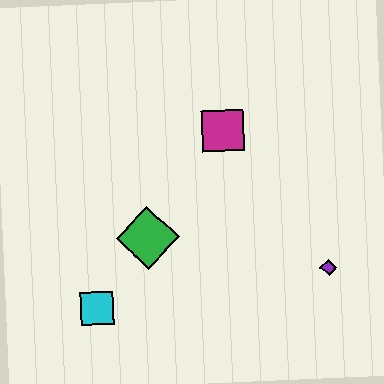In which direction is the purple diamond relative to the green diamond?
The purple diamond is to the right of the green diamond.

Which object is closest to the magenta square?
The green diamond is closest to the magenta square.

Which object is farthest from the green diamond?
The purple diamond is farthest from the green diamond.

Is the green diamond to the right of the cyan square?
Yes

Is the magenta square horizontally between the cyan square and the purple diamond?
Yes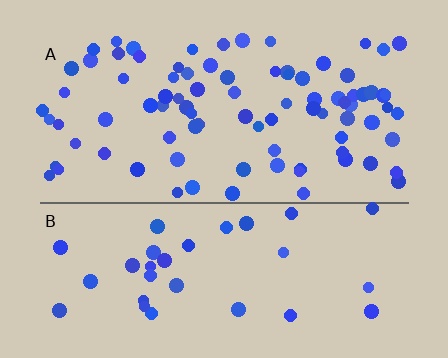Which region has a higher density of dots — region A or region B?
A (the top).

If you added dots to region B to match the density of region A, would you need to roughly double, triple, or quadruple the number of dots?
Approximately triple.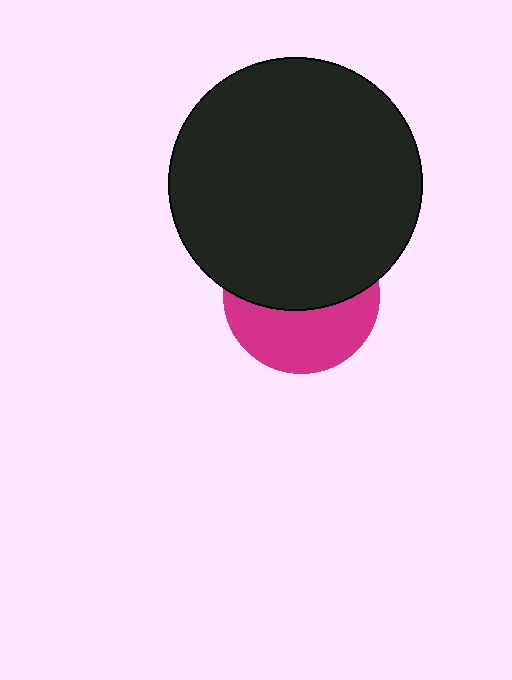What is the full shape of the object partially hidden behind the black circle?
The partially hidden object is a magenta circle.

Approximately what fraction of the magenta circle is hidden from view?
Roughly 56% of the magenta circle is hidden behind the black circle.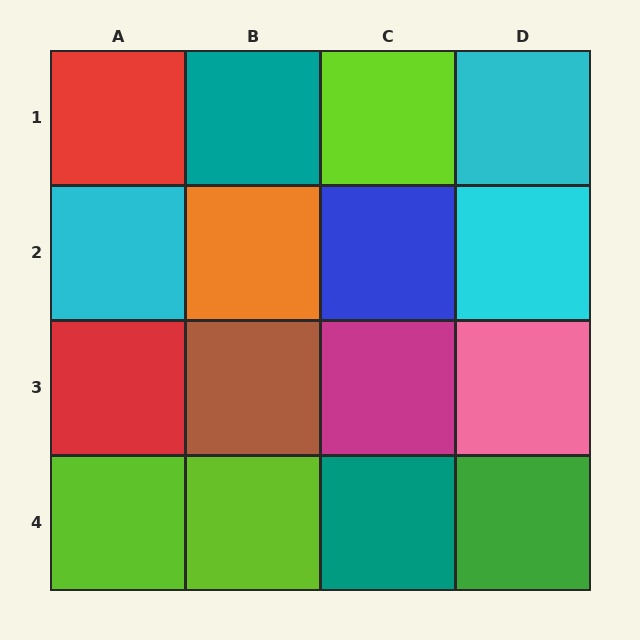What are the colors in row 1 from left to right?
Red, teal, lime, cyan.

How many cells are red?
2 cells are red.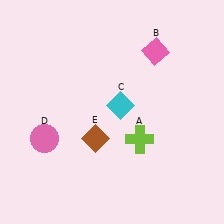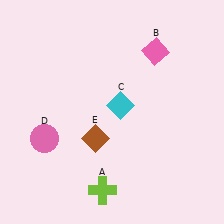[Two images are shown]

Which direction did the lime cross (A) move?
The lime cross (A) moved down.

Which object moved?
The lime cross (A) moved down.